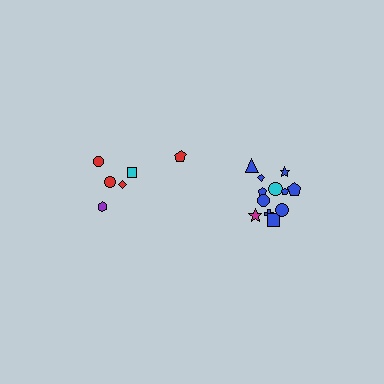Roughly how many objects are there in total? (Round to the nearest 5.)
Roughly 20 objects in total.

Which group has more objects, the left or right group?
The right group.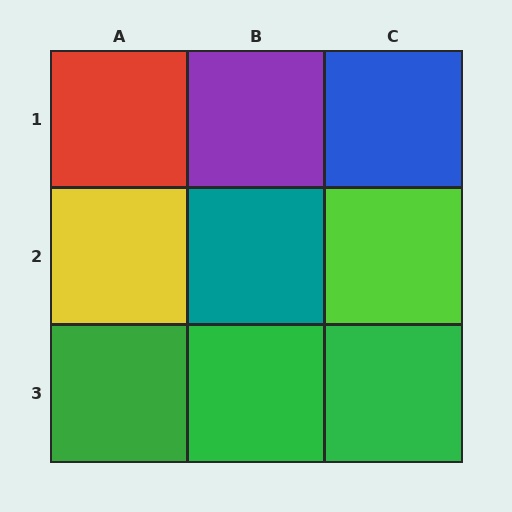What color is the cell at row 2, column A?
Yellow.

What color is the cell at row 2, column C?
Lime.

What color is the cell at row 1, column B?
Purple.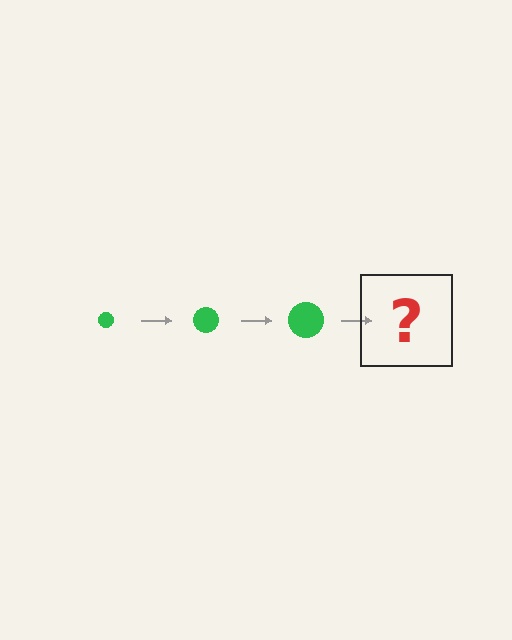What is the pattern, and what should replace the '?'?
The pattern is that the circle gets progressively larger each step. The '?' should be a green circle, larger than the previous one.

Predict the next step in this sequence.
The next step is a green circle, larger than the previous one.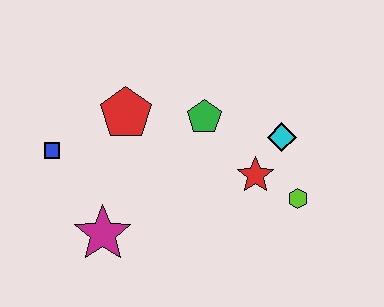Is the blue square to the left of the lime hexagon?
Yes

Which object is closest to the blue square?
The red pentagon is closest to the blue square.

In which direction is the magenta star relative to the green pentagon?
The magenta star is below the green pentagon.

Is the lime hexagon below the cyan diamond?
Yes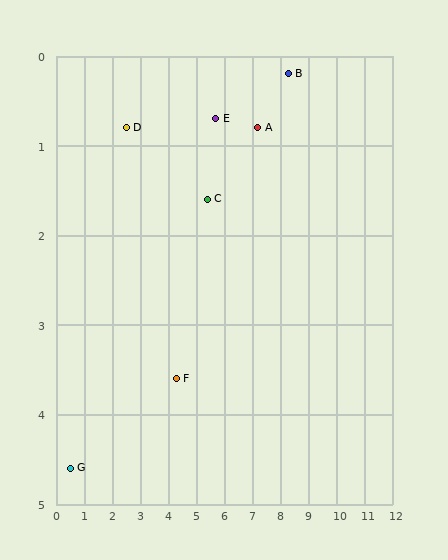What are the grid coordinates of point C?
Point C is at approximately (5.4, 1.6).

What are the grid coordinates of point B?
Point B is at approximately (8.3, 0.2).